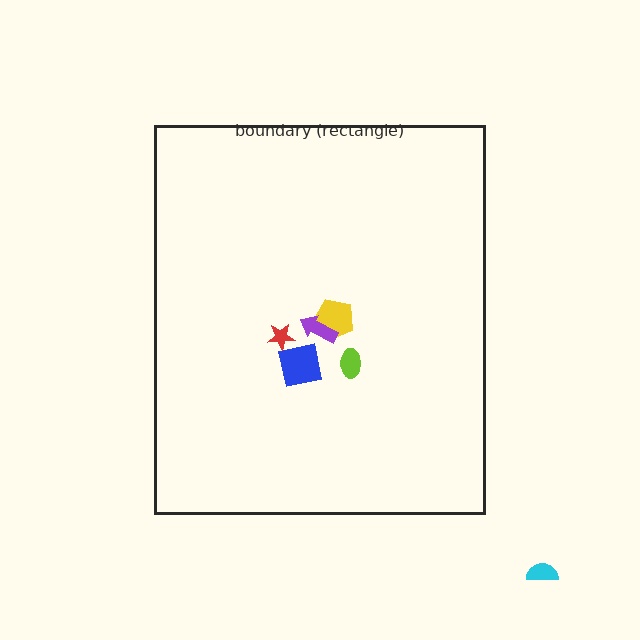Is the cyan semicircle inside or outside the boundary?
Outside.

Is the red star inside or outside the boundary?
Inside.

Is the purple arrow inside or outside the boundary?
Inside.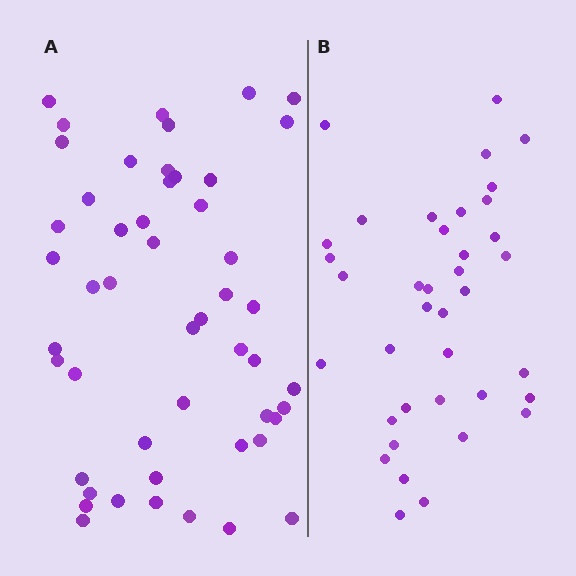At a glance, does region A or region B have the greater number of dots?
Region A (the left region) has more dots.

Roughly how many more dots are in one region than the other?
Region A has roughly 12 or so more dots than region B.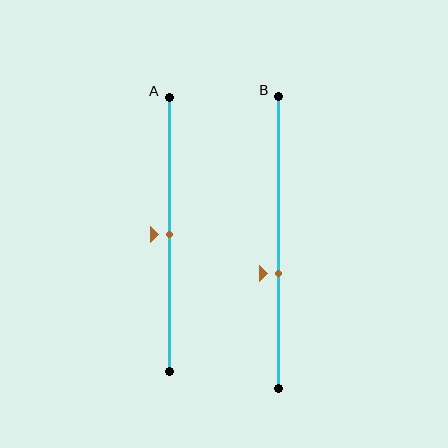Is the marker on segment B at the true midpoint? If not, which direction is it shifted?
No, the marker on segment B is shifted downward by about 11% of the segment length.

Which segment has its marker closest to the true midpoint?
Segment A has its marker closest to the true midpoint.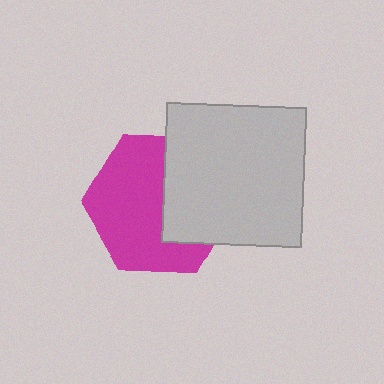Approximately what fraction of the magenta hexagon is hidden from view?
Roughly 39% of the magenta hexagon is hidden behind the light gray square.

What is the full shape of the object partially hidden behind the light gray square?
The partially hidden object is a magenta hexagon.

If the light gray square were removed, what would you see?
You would see the complete magenta hexagon.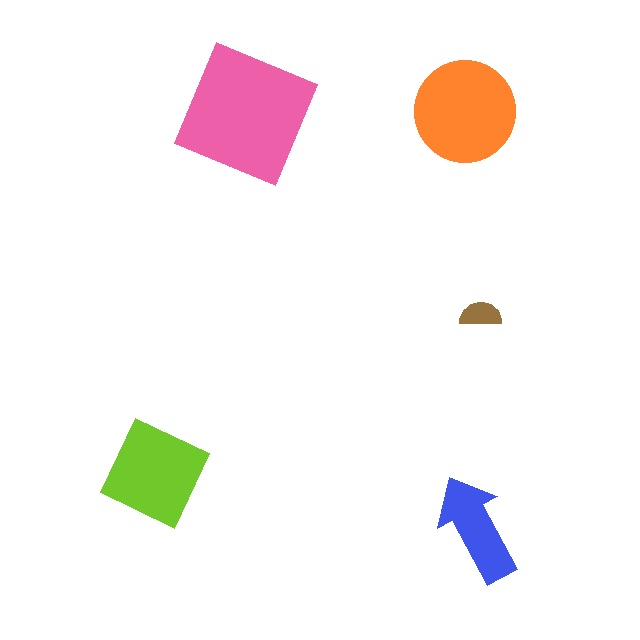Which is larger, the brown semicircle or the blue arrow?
The blue arrow.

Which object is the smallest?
The brown semicircle.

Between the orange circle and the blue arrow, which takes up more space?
The orange circle.